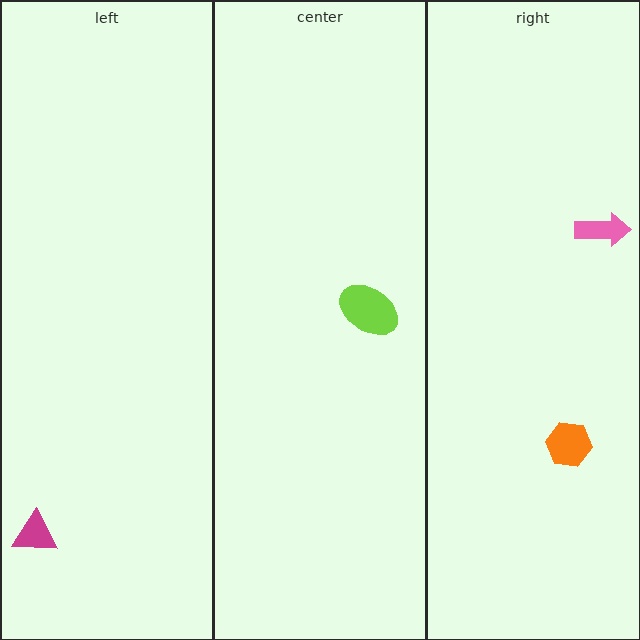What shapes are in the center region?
The lime ellipse.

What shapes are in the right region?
The pink arrow, the orange hexagon.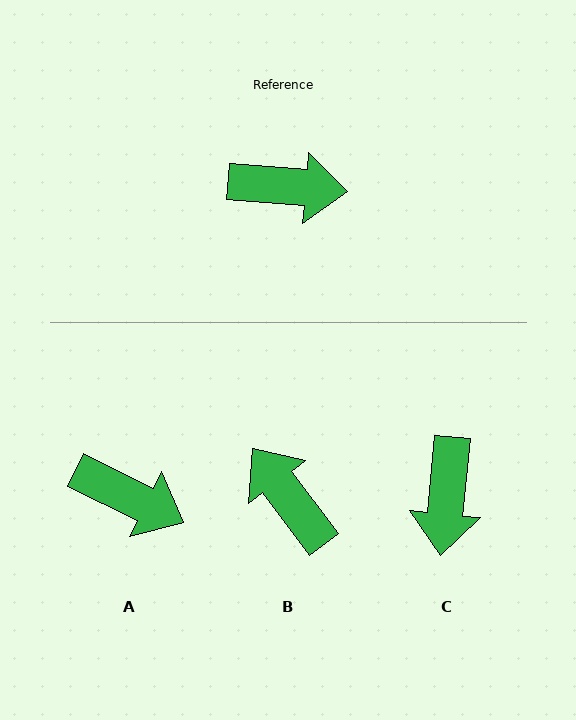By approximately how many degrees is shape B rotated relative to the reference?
Approximately 132 degrees counter-clockwise.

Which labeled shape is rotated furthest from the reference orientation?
B, about 132 degrees away.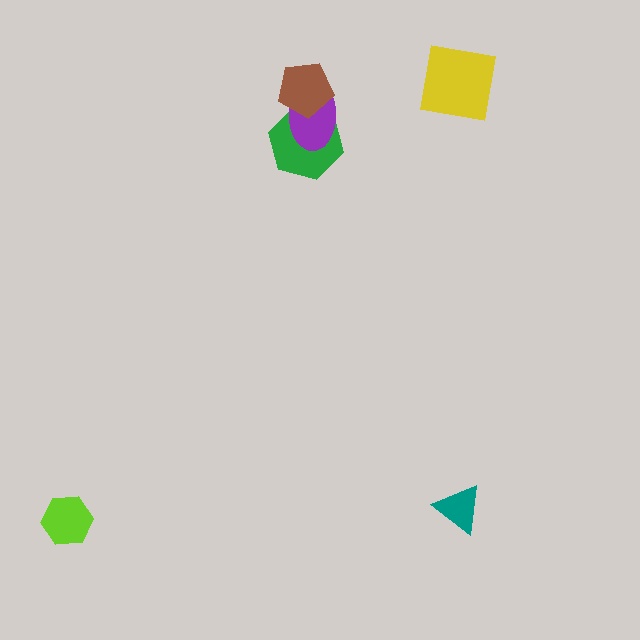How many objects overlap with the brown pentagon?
2 objects overlap with the brown pentagon.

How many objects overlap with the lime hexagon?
0 objects overlap with the lime hexagon.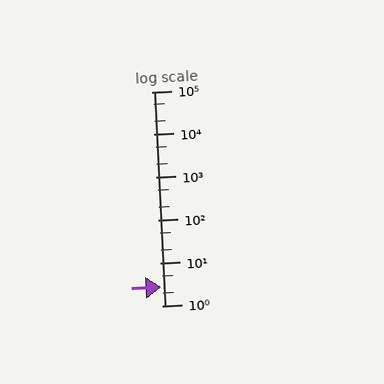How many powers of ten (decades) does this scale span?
The scale spans 5 decades, from 1 to 100000.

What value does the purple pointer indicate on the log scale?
The pointer indicates approximately 2.7.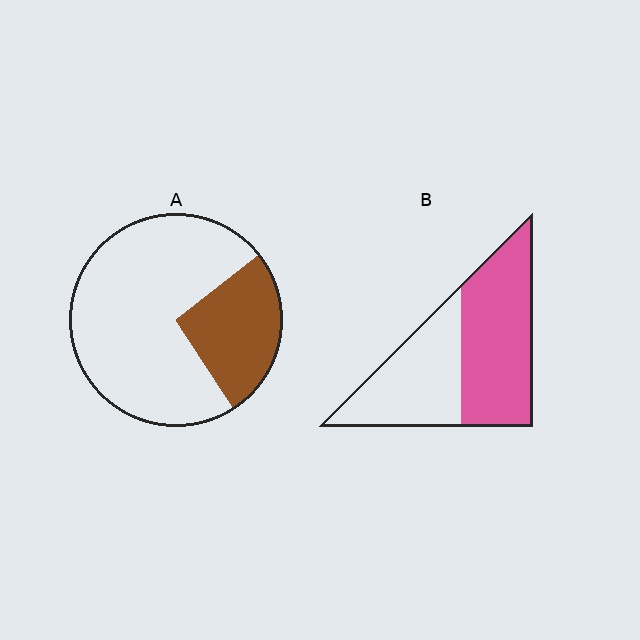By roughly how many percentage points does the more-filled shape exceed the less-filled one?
By roughly 30 percentage points (B over A).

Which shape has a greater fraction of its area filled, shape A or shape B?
Shape B.